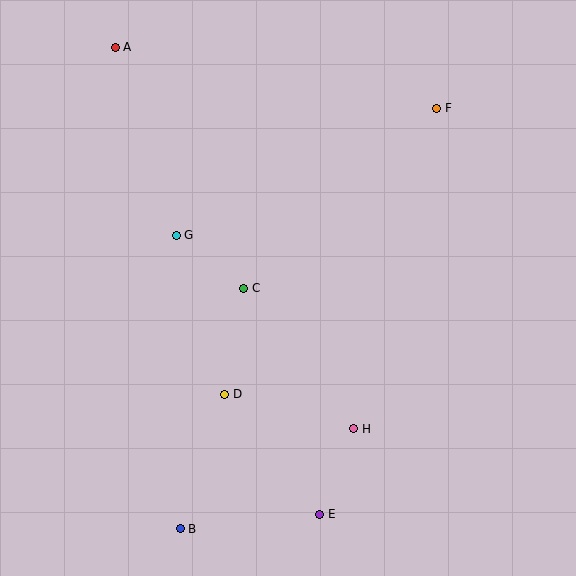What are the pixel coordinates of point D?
Point D is at (225, 394).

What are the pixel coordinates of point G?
Point G is at (176, 235).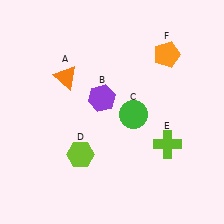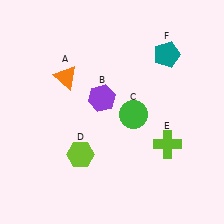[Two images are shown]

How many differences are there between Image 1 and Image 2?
There is 1 difference between the two images.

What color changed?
The pentagon (F) changed from orange in Image 1 to teal in Image 2.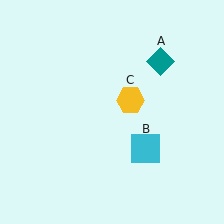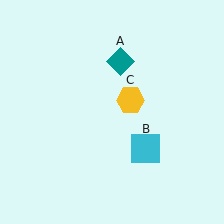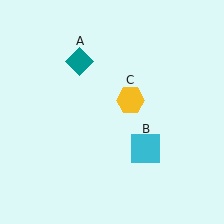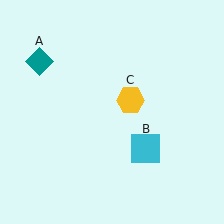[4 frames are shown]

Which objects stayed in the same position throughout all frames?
Cyan square (object B) and yellow hexagon (object C) remained stationary.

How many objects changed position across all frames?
1 object changed position: teal diamond (object A).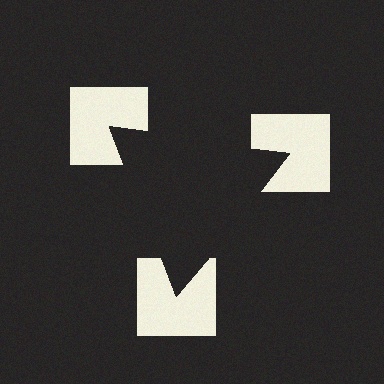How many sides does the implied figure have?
3 sides.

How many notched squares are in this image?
There are 3 — one at each vertex of the illusory triangle.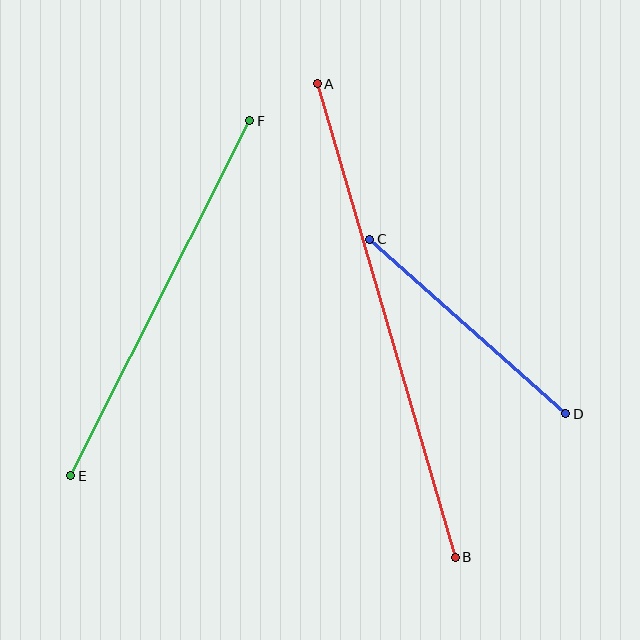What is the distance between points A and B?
The distance is approximately 493 pixels.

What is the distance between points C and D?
The distance is approximately 262 pixels.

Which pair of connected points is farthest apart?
Points A and B are farthest apart.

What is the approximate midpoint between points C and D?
The midpoint is at approximately (468, 326) pixels.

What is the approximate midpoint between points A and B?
The midpoint is at approximately (386, 321) pixels.